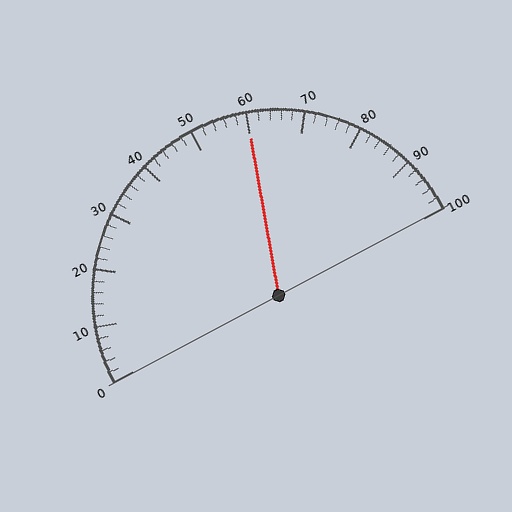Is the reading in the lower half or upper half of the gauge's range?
The reading is in the upper half of the range (0 to 100).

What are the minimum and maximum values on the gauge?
The gauge ranges from 0 to 100.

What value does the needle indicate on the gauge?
The needle indicates approximately 60.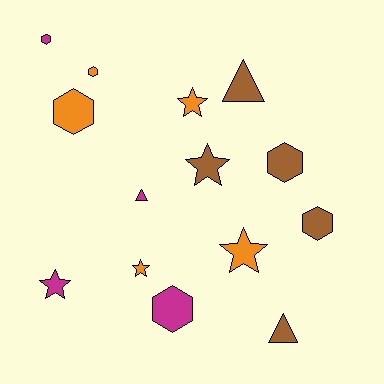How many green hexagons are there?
There are no green hexagons.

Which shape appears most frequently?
Hexagon, with 6 objects.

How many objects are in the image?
There are 14 objects.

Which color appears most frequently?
Brown, with 5 objects.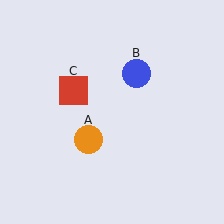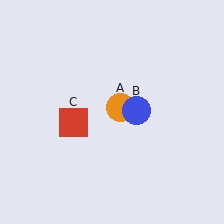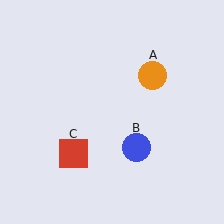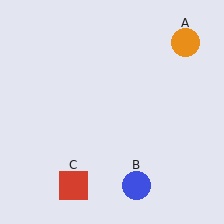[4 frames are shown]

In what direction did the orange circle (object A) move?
The orange circle (object A) moved up and to the right.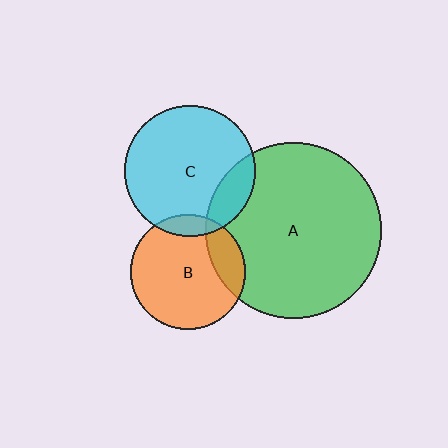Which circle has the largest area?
Circle A (green).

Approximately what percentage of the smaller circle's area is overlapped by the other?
Approximately 20%.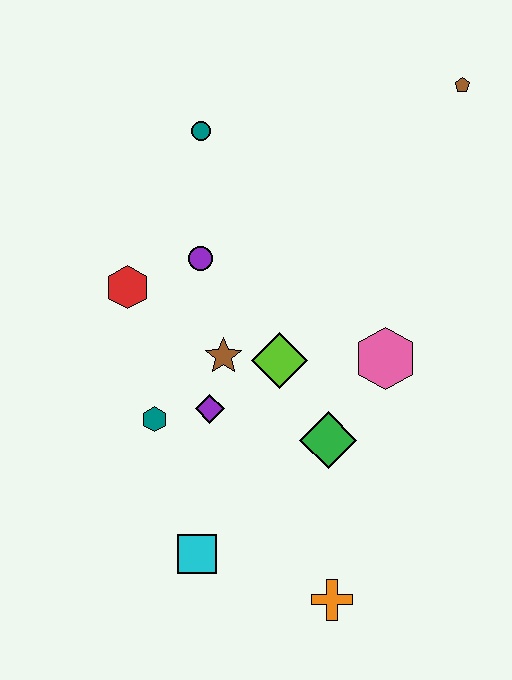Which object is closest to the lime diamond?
The brown star is closest to the lime diamond.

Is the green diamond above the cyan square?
Yes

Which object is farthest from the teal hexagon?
The brown pentagon is farthest from the teal hexagon.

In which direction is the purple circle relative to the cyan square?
The purple circle is above the cyan square.